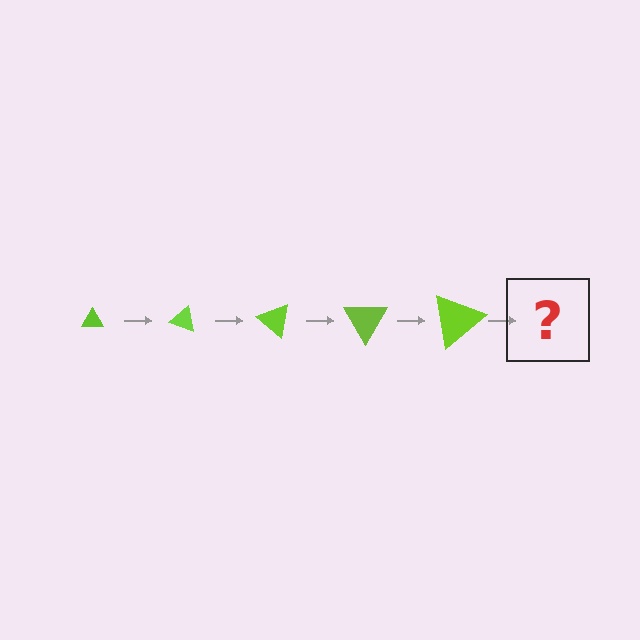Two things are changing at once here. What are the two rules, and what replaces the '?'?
The two rules are that the triangle grows larger each step and it rotates 20 degrees each step. The '?' should be a triangle, larger than the previous one and rotated 100 degrees from the start.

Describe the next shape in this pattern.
It should be a triangle, larger than the previous one and rotated 100 degrees from the start.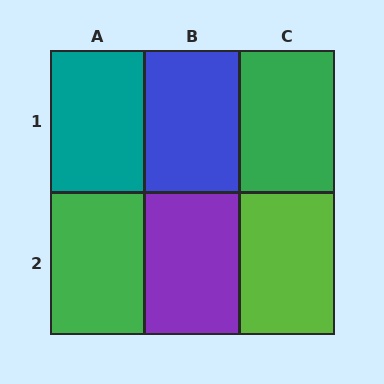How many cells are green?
2 cells are green.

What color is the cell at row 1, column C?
Green.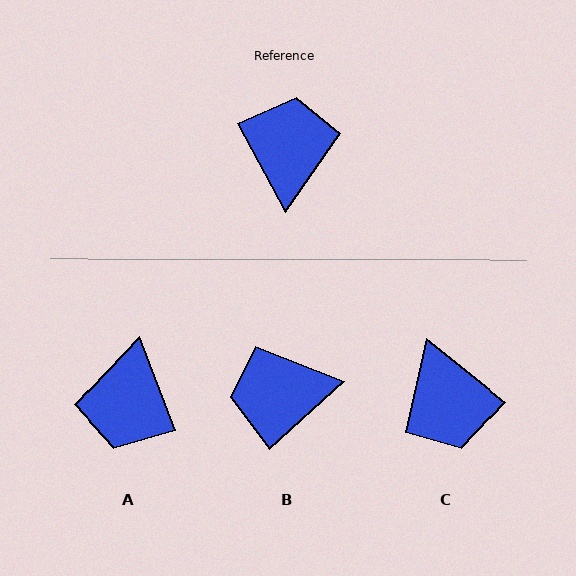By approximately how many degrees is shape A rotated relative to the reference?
Approximately 172 degrees counter-clockwise.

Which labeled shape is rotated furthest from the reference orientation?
A, about 172 degrees away.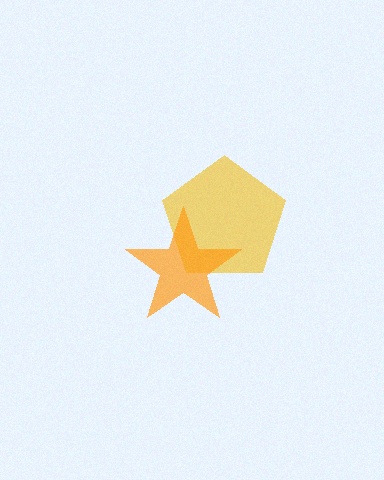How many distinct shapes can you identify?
There are 2 distinct shapes: a yellow pentagon, an orange star.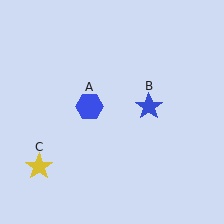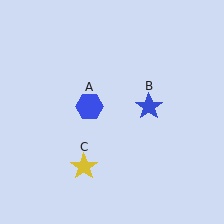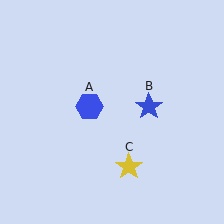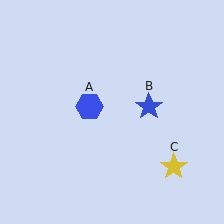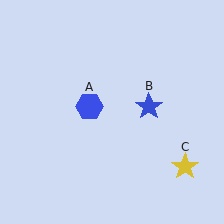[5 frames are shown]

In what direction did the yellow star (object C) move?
The yellow star (object C) moved right.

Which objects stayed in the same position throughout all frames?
Blue hexagon (object A) and blue star (object B) remained stationary.